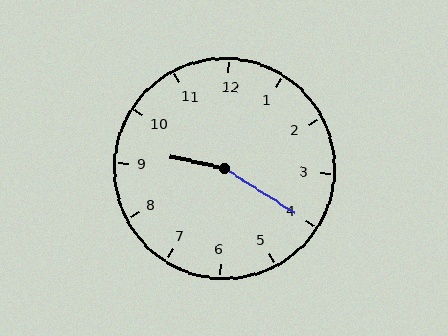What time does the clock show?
9:20.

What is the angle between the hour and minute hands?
Approximately 160 degrees.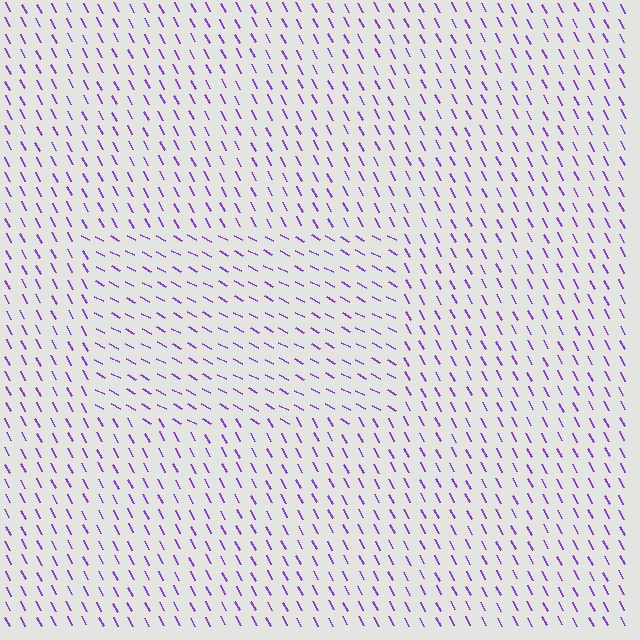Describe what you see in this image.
The image is filled with small purple line segments. A rectangle region in the image has lines oriented differently from the surrounding lines, creating a visible texture boundary.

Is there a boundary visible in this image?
Yes, there is a texture boundary formed by a change in line orientation.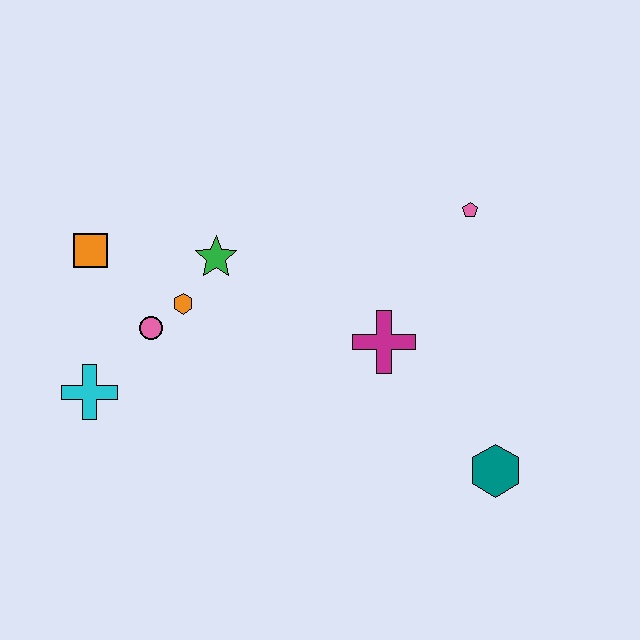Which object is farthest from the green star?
The teal hexagon is farthest from the green star.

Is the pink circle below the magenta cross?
No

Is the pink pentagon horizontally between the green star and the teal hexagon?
Yes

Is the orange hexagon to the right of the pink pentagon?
No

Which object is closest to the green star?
The orange hexagon is closest to the green star.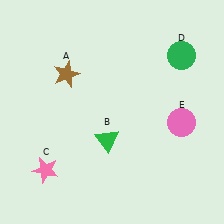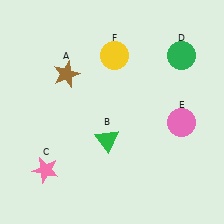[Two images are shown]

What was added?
A yellow circle (F) was added in Image 2.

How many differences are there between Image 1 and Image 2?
There is 1 difference between the two images.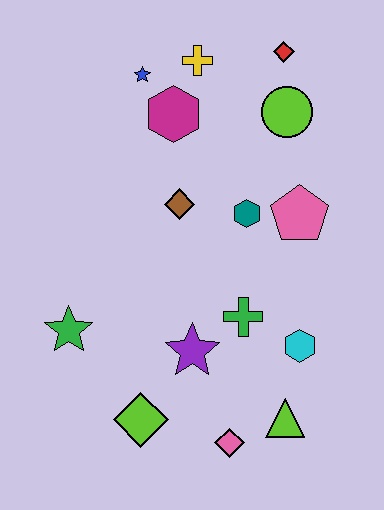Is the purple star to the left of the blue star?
No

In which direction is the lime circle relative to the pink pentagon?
The lime circle is above the pink pentagon.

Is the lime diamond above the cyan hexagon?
No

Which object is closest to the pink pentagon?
The teal hexagon is closest to the pink pentagon.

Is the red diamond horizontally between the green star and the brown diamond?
No